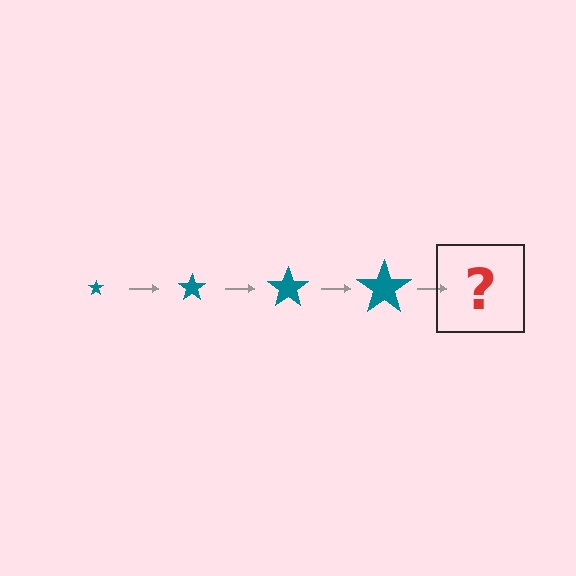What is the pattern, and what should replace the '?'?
The pattern is that the star gets progressively larger each step. The '?' should be a teal star, larger than the previous one.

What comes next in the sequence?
The next element should be a teal star, larger than the previous one.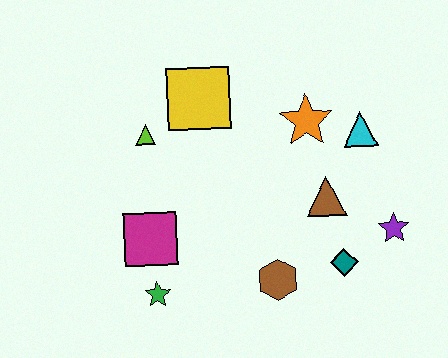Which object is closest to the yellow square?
The lime triangle is closest to the yellow square.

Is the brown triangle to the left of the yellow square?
No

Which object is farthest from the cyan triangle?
The green star is farthest from the cyan triangle.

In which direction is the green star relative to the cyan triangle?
The green star is to the left of the cyan triangle.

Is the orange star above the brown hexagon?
Yes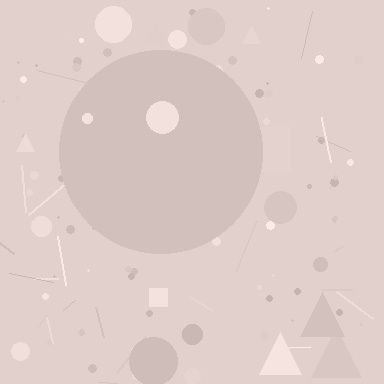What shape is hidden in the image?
A circle is hidden in the image.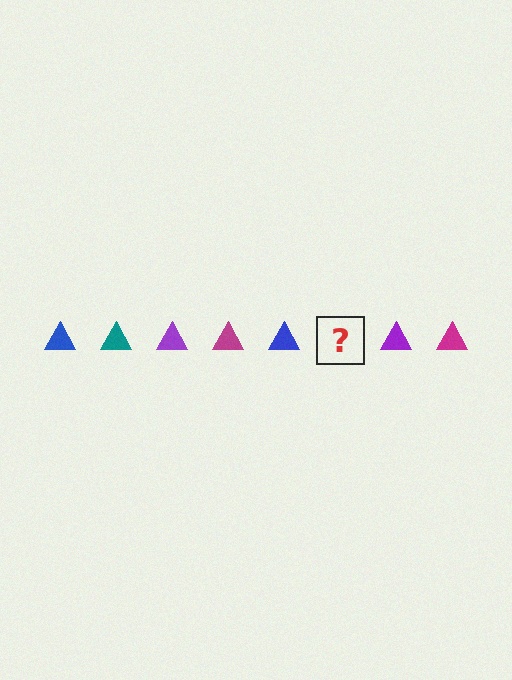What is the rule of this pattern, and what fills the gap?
The rule is that the pattern cycles through blue, teal, purple, magenta triangles. The gap should be filled with a teal triangle.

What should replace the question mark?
The question mark should be replaced with a teal triangle.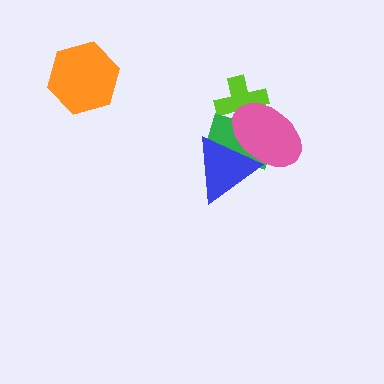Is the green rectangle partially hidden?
Yes, it is partially covered by another shape.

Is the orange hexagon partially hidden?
No, no other shape covers it.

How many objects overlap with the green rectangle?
3 objects overlap with the green rectangle.